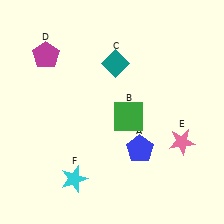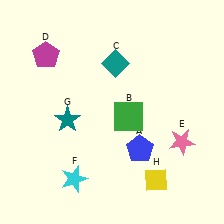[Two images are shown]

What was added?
A teal star (G), a yellow diamond (H) were added in Image 2.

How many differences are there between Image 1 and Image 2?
There are 2 differences between the two images.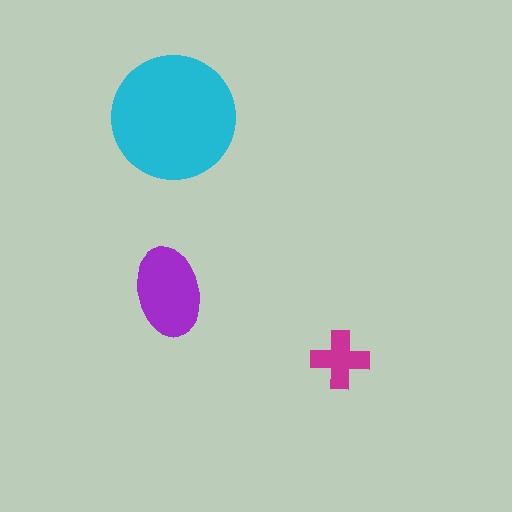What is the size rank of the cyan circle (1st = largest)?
1st.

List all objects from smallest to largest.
The magenta cross, the purple ellipse, the cyan circle.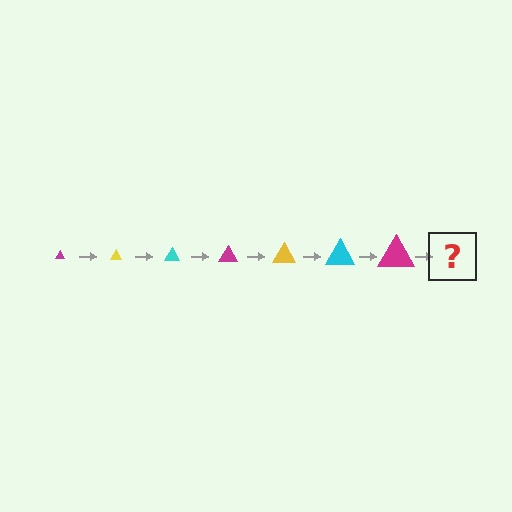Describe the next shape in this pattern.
It should be a yellow triangle, larger than the previous one.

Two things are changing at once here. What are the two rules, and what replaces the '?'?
The two rules are that the triangle grows larger each step and the color cycles through magenta, yellow, and cyan. The '?' should be a yellow triangle, larger than the previous one.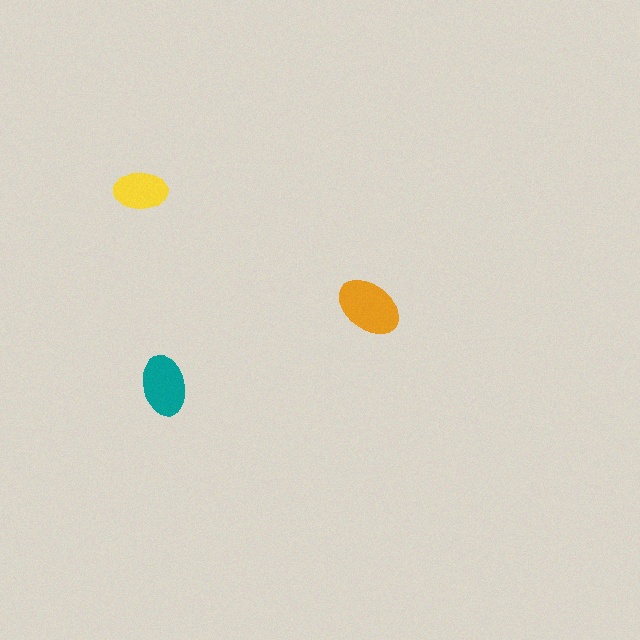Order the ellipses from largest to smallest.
the orange one, the teal one, the yellow one.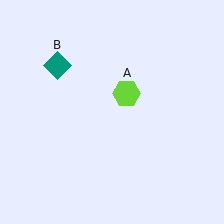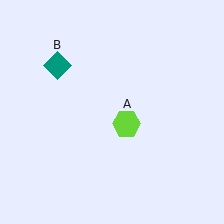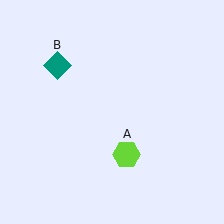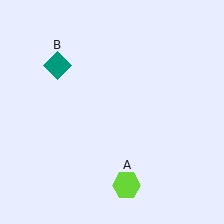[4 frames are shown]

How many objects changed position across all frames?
1 object changed position: lime hexagon (object A).